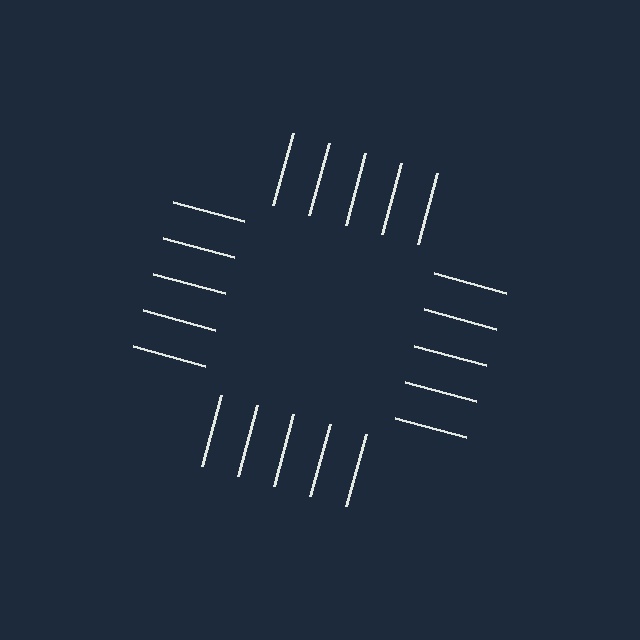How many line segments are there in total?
20 — 5 along each of the 4 edges.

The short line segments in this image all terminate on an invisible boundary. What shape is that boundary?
An illusory square — the line segments terminate on its edges but no continuous stroke is drawn.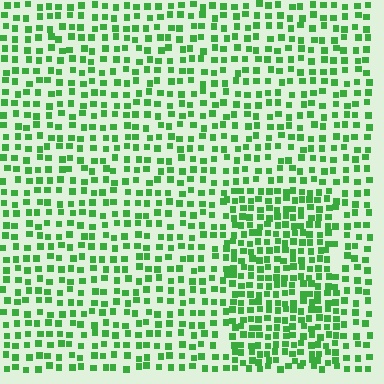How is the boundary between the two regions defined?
The boundary is defined by a change in element density (approximately 1.7x ratio). All elements are the same color, size, and shape.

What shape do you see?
I see a rectangle.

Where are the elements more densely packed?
The elements are more densely packed inside the rectangle boundary.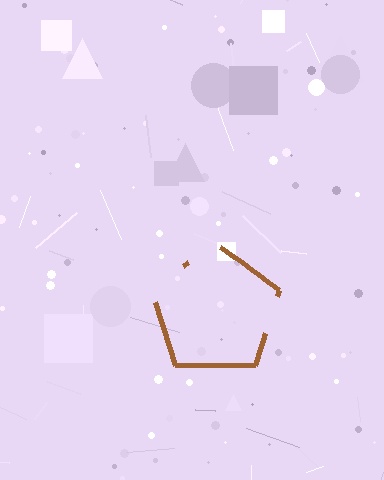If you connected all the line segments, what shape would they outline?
They would outline a pentagon.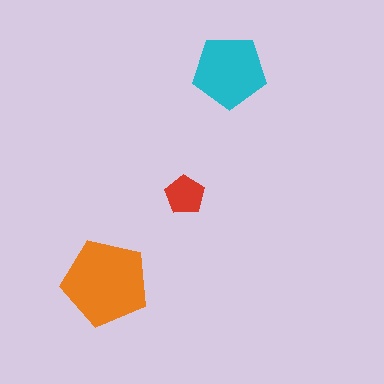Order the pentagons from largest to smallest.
the orange one, the cyan one, the red one.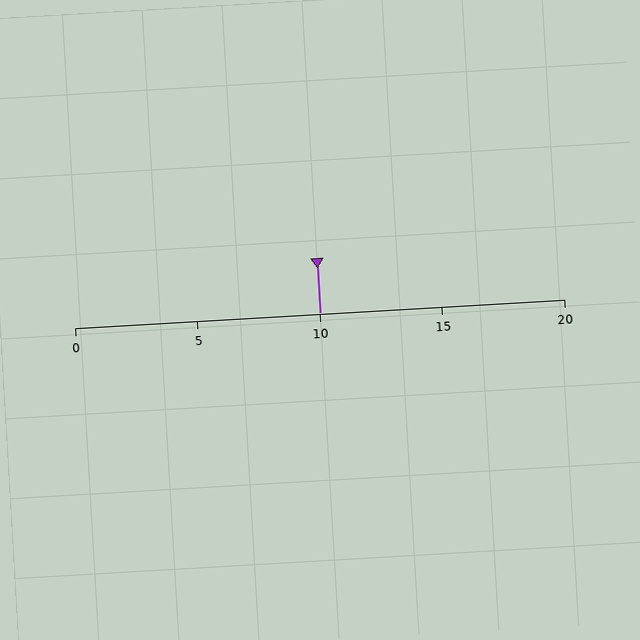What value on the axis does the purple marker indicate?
The marker indicates approximately 10.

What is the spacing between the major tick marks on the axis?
The major ticks are spaced 5 apart.